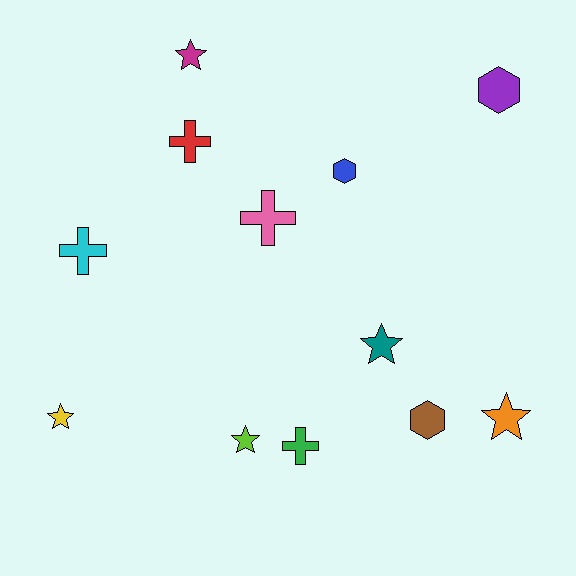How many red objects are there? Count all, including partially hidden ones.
There is 1 red object.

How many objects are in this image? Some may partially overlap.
There are 12 objects.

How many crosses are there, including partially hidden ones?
There are 4 crosses.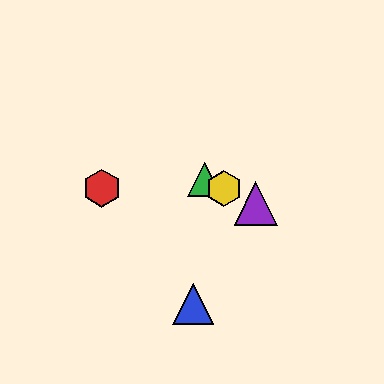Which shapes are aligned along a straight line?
The green triangle, the yellow hexagon, the purple triangle are aligned along a straight line.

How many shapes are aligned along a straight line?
3 shapes (the green triangle, the yellow hexagon, the purple triangle) are aligned along a straight line.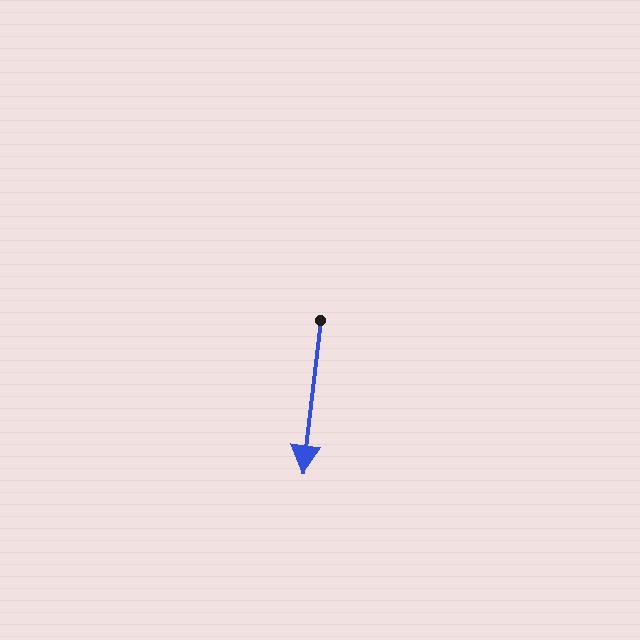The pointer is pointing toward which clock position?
Roughly 6 o'clock.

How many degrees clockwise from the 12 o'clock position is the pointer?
Approximately 187 degrees.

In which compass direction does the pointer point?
South.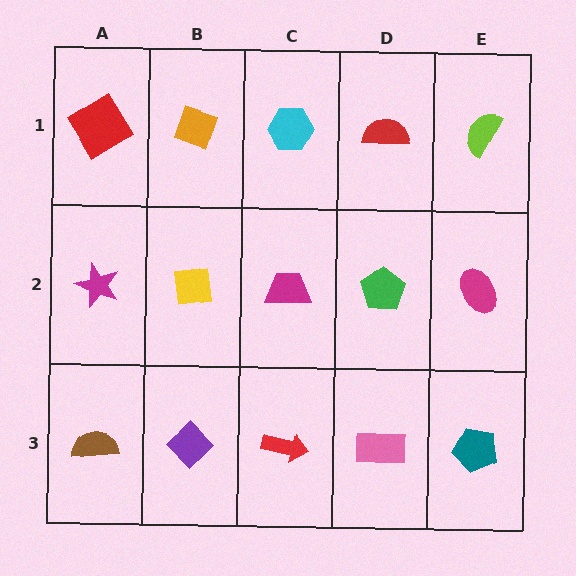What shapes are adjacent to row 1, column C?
A magenta trapezoid (row 2, column C), an orange diamond (row 1, column B), a red semicircle (row 1, column D).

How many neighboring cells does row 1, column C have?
3.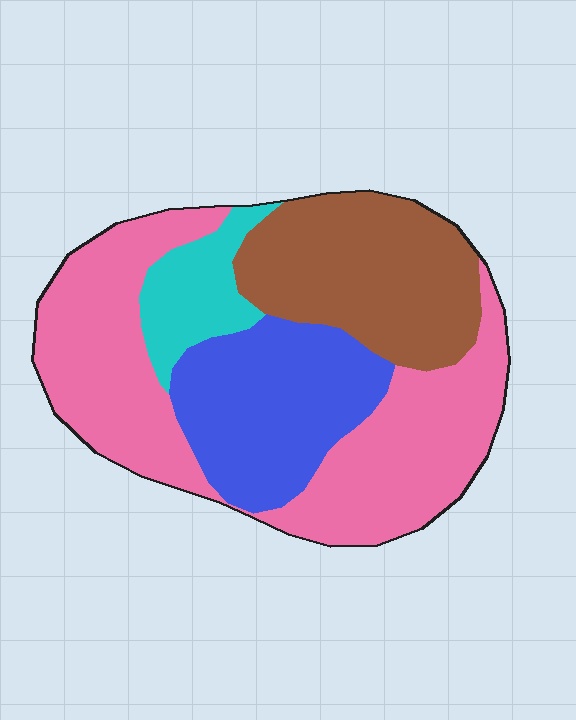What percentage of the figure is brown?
Brown covers roughly 25% of the figure.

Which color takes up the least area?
Cyan, at roughly 10%.